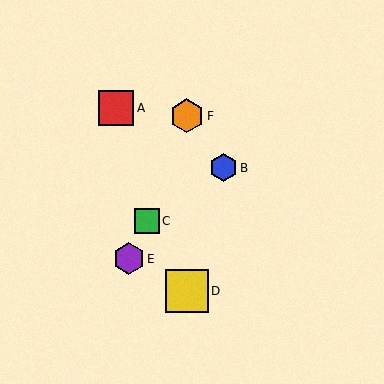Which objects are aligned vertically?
Objects D, F are aligned vertically.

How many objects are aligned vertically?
2 objects (D, F) are aligned vertically.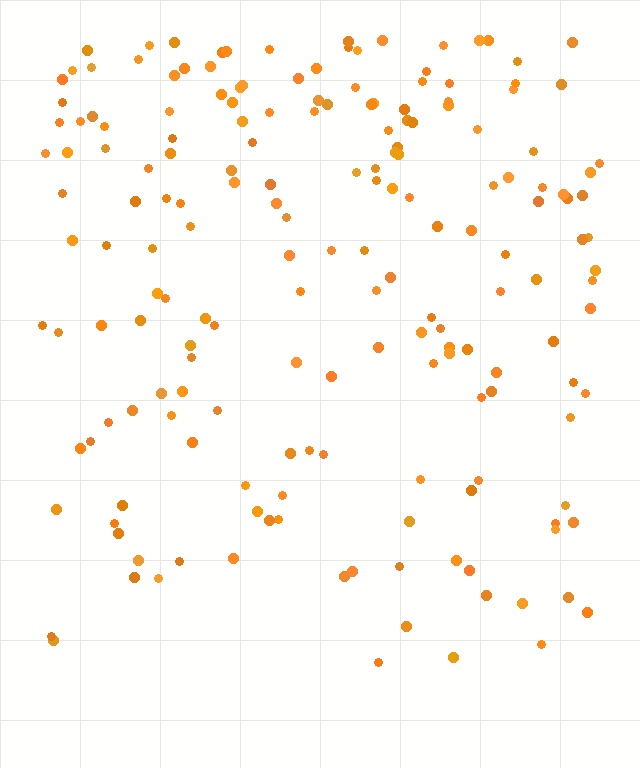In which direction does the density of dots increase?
From bottom to top, with the top side densest.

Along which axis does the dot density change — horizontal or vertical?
Vertical.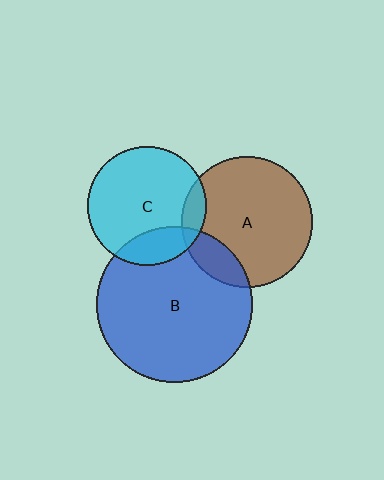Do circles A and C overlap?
Yes.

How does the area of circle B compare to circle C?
Approximately 1.7 times.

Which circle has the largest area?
Circle B (blue).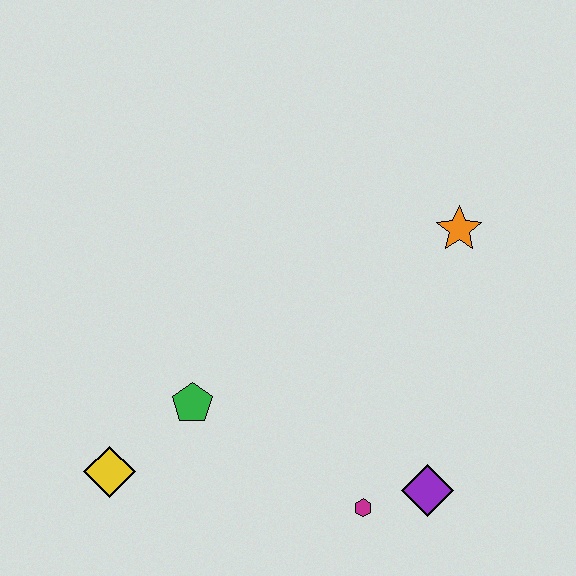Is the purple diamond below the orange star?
Yes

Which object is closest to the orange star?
The purple diamond is closest to the orange star.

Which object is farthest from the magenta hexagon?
The orange star is farthest from the magenta hexagon.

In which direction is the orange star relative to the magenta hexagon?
The orange star is above the magenta hexagon.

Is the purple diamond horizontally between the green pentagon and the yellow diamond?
No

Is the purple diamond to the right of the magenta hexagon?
Yes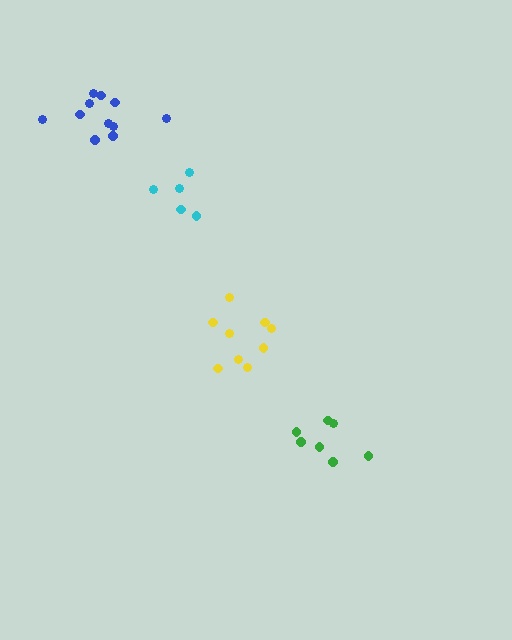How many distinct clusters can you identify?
There are 4 distinct clusters.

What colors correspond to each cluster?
The clusters are colored: cyan, blue, green, yellow.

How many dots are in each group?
Group 1: 5 dots, Group 2: 11 dots, Group 3: 7 dots, Group 4: 9 dots (32 total).